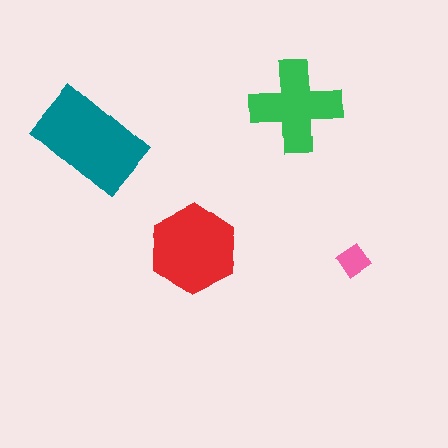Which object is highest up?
The green cross is topmost.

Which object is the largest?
The teal rectangle.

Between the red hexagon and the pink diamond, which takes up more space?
The red hexagon.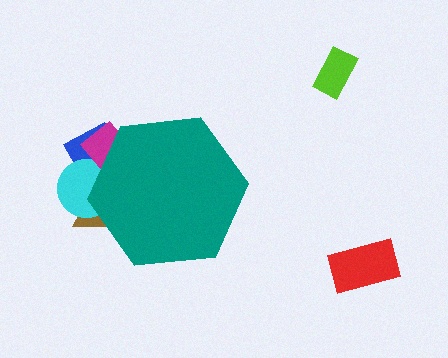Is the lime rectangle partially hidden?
No, the lime rectangle is fully visible.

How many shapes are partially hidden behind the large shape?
4 shapes are partially hidden.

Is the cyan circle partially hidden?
Yes, the cyan circle is partially hidden behind the teal hexagon.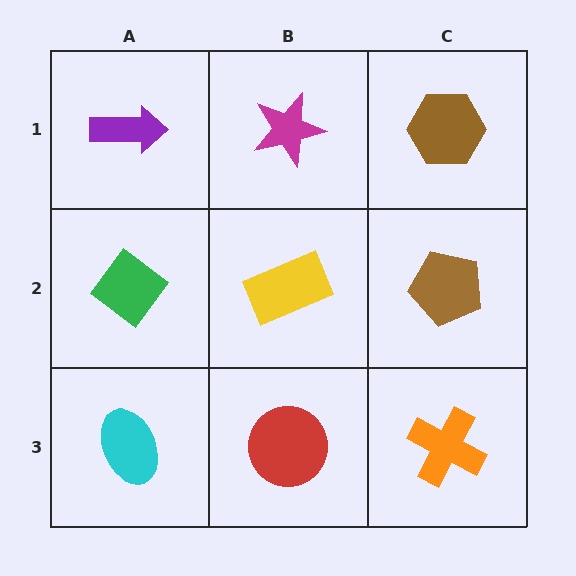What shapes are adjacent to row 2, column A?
A purple arrow (row 1, column A), a cyan ellipse (row 3, column A), a yellow rectangle (row 2, column B).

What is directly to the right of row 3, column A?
A red circle.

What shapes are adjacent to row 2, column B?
A magenta star (row 1, column B), a red circle (row 3, column B), a green diamond (row 2, column A), a brown pentagon (row 2, column C).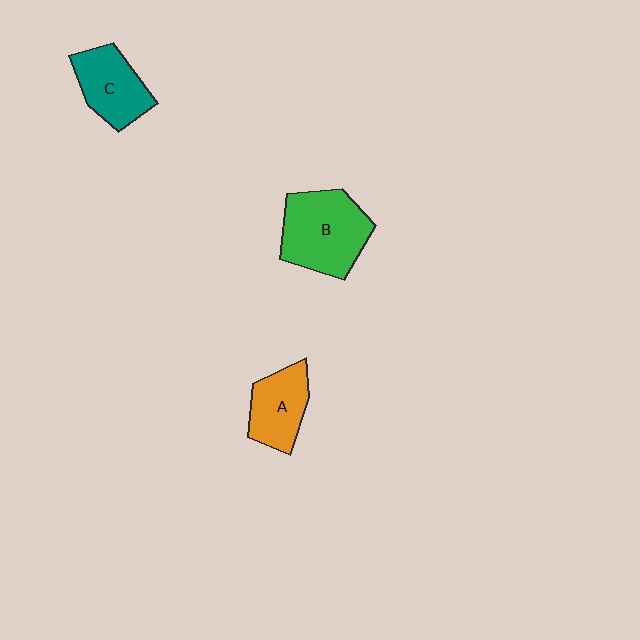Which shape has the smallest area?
Shape A (orange).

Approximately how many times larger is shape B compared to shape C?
Approximately 1.4 times.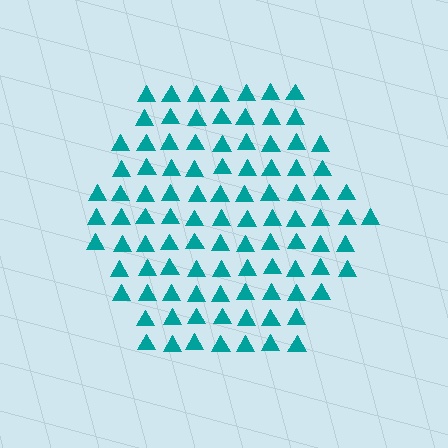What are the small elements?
The small elements are triangles.